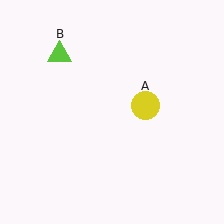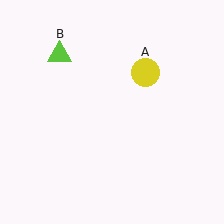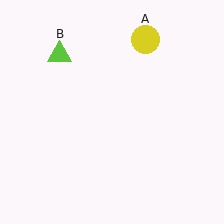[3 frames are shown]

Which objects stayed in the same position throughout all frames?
Lime triangle (object B) remained stationary.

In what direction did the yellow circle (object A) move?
The yellow circle (object A) moved up.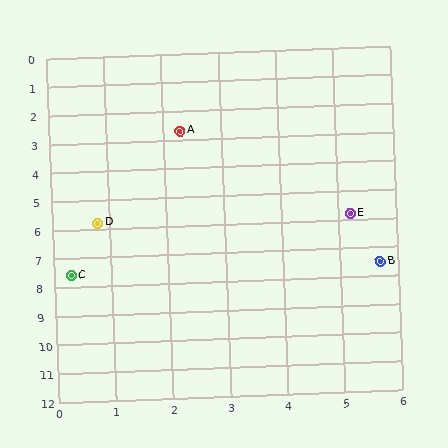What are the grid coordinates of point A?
Point A is at approximately (2.3, 2.7).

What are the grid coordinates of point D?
Point D is at approximately (0.8, 5.8).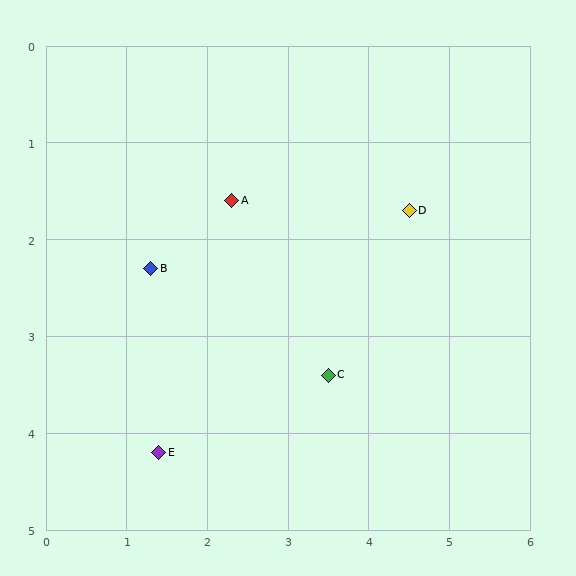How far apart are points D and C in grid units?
Points D and C are about 2.0 grid units apart.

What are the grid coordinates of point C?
Point C is at approximately (3.5, 3.4).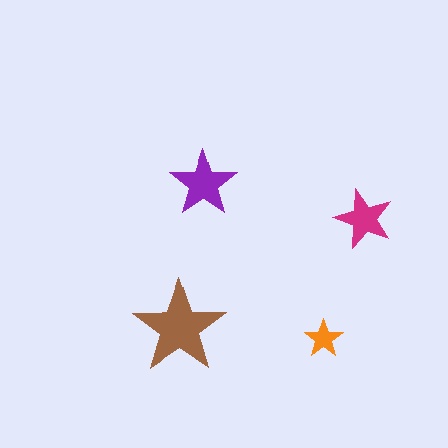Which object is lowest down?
The orange star is bottommost.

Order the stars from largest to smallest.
the brown one, the purple one, the magenta one, the orange one.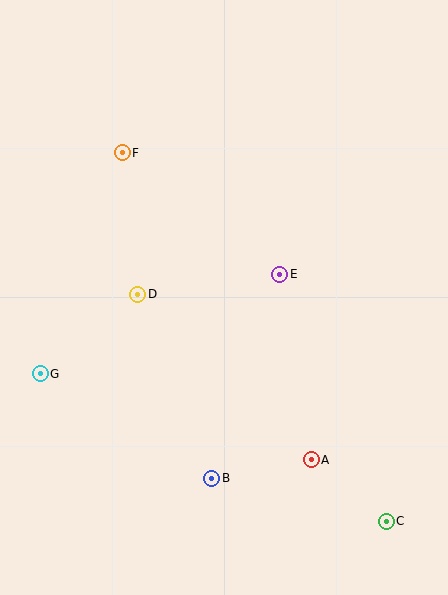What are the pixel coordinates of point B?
Point B is at (212, 478).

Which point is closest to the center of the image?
Point E at (280, 274) is closest to the center.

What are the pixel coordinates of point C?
Point C is at (386, 521).